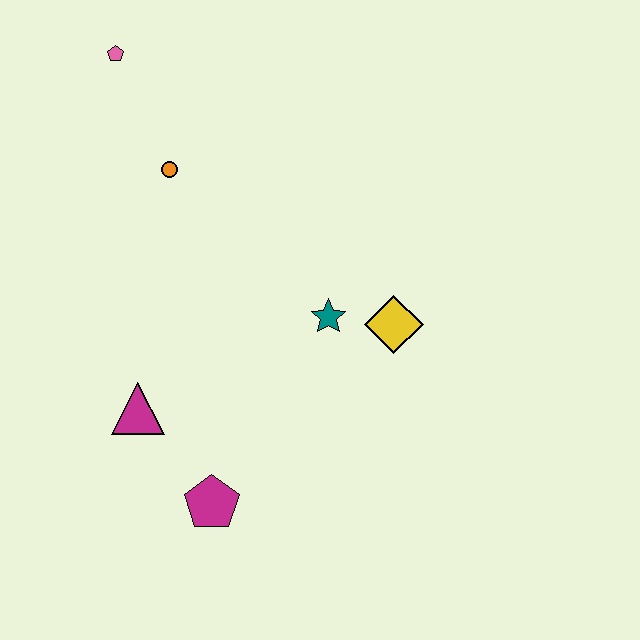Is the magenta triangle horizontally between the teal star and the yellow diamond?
No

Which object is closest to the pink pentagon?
The orange circle is closest to the pink pentagon.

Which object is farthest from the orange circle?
The magenta pentagon is farthest from the orange circle.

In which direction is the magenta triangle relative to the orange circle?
The magenta triangle is below the orange circle.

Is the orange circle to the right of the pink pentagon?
Yes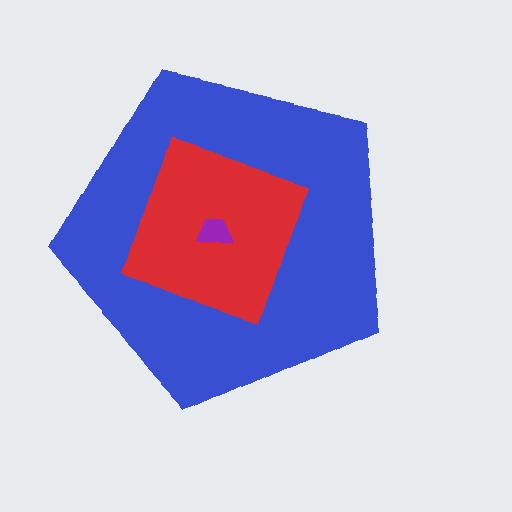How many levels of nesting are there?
3.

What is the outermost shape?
The blue pentagon.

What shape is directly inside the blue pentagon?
The red square.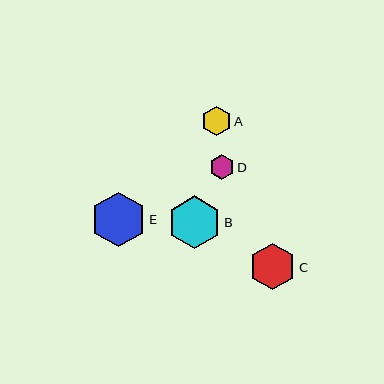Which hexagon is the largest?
Hexagon E is the largest with a size of approximately 55 pixels.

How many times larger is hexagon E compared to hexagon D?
Hexagon E is approximately 2.2 times the size of hexagon D.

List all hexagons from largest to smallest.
From largest to smallest: E, B, C, A, D.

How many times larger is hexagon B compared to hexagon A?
Hexagon B is approximately 1.8 times the size of hexagon A.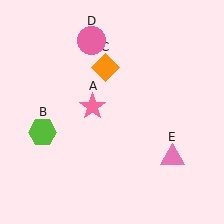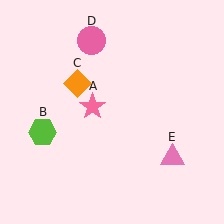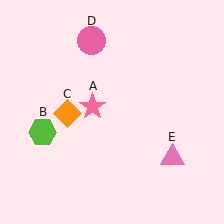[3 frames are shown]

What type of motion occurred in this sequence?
The orange diamond (object C) rotated counterclockwise around the center of the scene.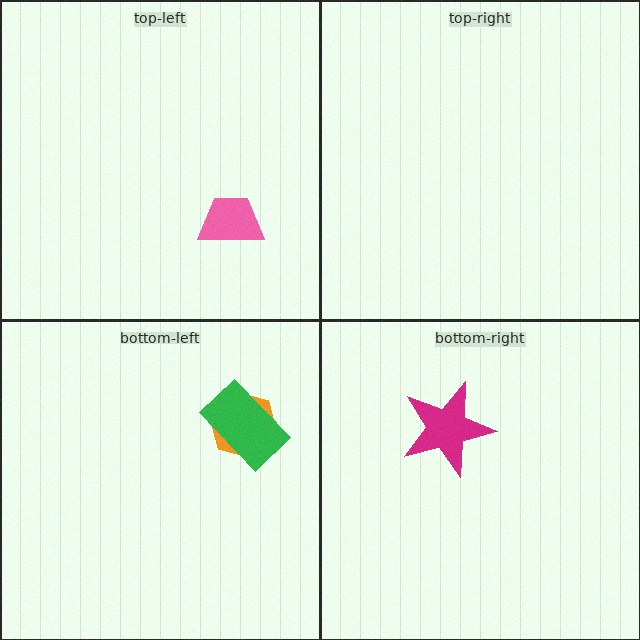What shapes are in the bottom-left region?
The orange hexagon, the green rectangle.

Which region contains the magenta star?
The bottom-right region.